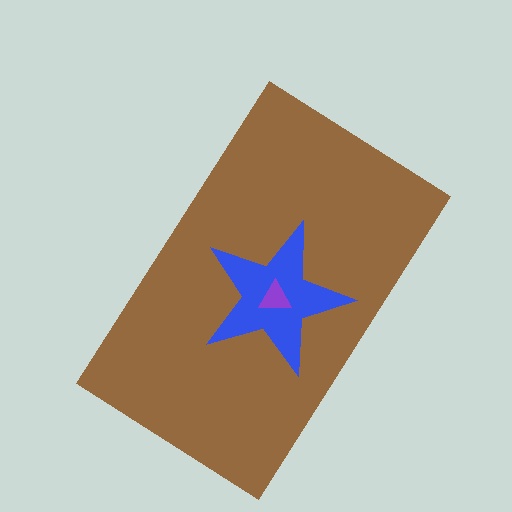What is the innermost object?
The purple triangle.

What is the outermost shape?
The brown rectangle.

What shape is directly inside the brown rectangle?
The blue star.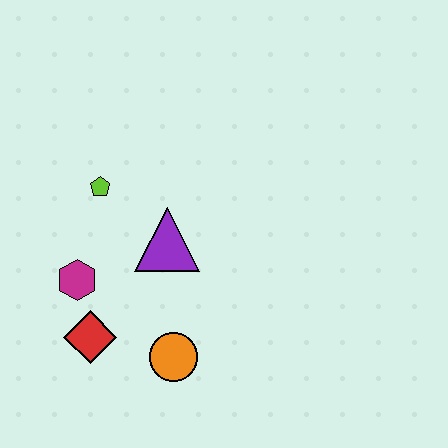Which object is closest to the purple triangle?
The lime pentagon is closest to the purple triangle.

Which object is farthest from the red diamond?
The lime pentagon is farthest from the red diamond.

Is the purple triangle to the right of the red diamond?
Yes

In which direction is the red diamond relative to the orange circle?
The red diamond is to the left of the orange circle.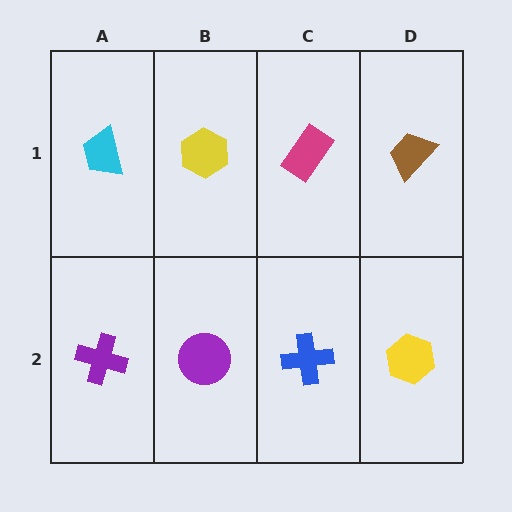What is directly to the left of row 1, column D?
A magenta rectangle.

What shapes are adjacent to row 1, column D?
A yellow hexagon (row 2, column D), a magenta rectangle (row 1, column C).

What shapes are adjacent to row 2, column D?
A brown trapezoid (row 1, column D), a blue cross (row 2, column C).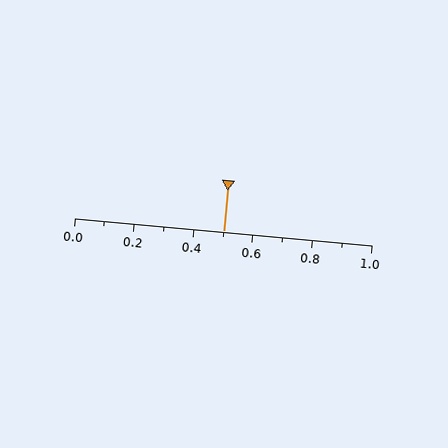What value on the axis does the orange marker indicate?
The marker indicates approximately 0.5.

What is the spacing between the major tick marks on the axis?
The major ticks are spaced 0.2 apart.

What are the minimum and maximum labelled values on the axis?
The axis runs from 0.0 to 1.0.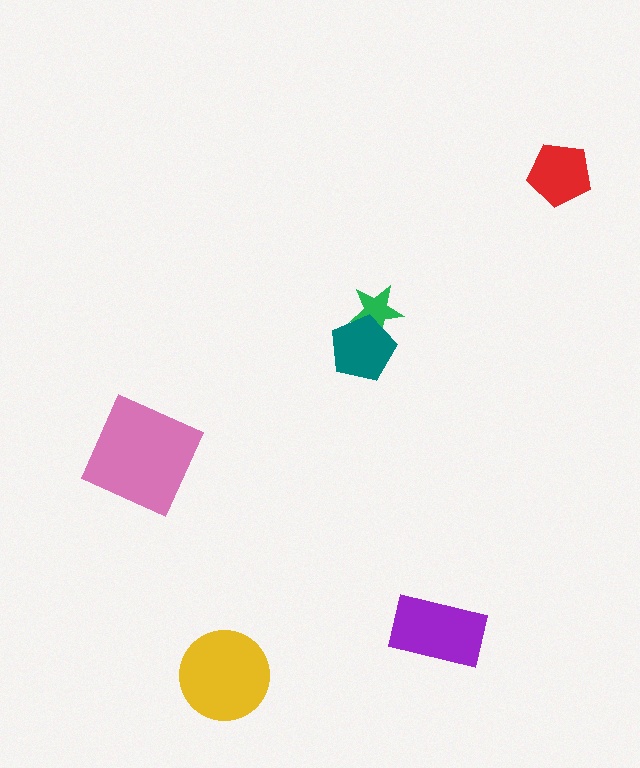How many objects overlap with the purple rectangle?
0 objects overlap with the purple rectangle.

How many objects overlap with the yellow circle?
0 objects overlap with the yellow circle.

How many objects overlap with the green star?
1 object overlaps with the green star.